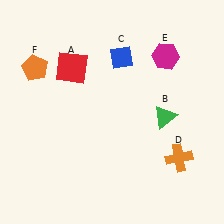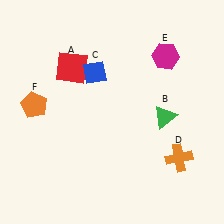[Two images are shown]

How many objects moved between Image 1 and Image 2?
2 objects moved between the two images.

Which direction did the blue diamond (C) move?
The blue diamond (C) moved left.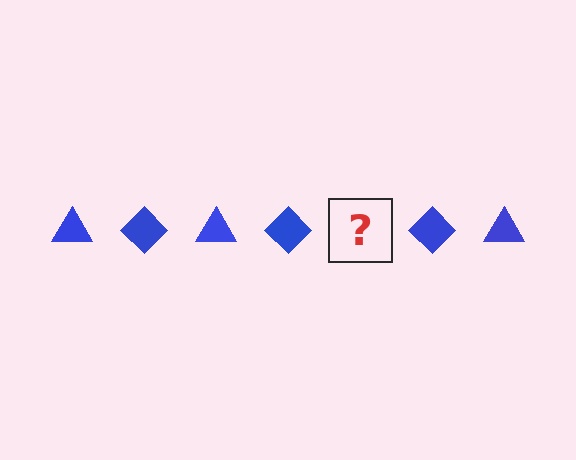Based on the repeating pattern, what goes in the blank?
The blank should be a blue triangle.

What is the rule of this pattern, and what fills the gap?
The rule is that the pattern cycles through triangle, diamond shapes in blue. The gap should be filled with a blue triangle.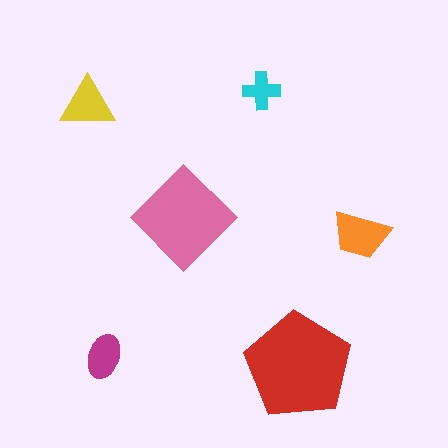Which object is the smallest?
The cyan cross.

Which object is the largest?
The red pentagon.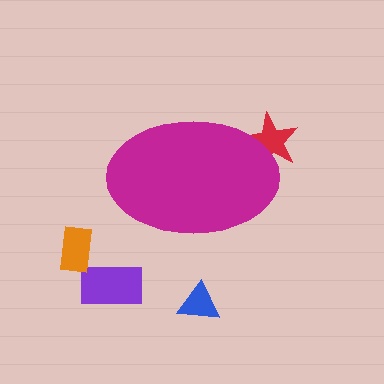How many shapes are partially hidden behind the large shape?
1 shape is partially hidden.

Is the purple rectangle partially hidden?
No, the purple rectangle is fully visible.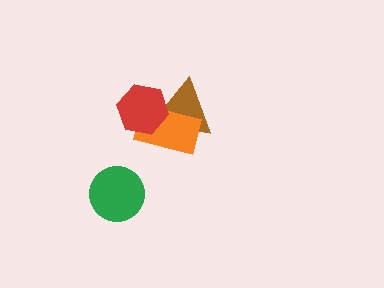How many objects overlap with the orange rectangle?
2 objects overlap with the orange rectangle.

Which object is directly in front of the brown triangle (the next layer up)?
The orange rectangle is directly in front of the brown triangle.